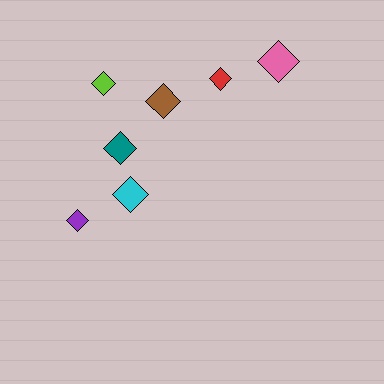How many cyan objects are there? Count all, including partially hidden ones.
There is 1 cyan object.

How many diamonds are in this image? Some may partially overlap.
There are 7 diamonds.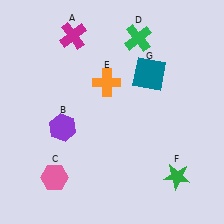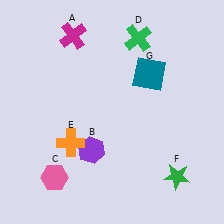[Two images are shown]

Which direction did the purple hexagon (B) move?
The purple hexagon (B) moved right.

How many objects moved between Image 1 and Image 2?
2 objects moved between the two images.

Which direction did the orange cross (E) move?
The orange cross (E) moved down.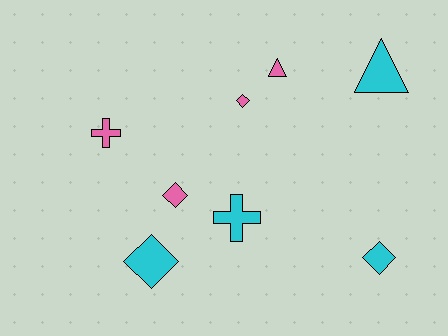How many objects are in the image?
There are 8 objects.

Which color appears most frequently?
Cyan, with 4 objects.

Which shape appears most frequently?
Diamond, with 4 objects.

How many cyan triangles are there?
There is 1 cyan triangle.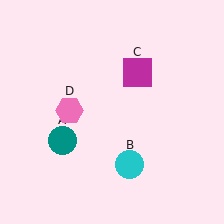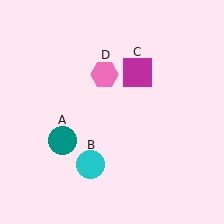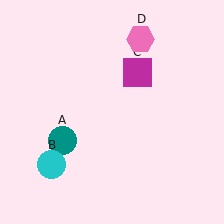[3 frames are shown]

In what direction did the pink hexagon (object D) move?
The pink hexagon (object D) moved up and to the right.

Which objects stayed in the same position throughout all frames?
Teal circle (object A) and magenta square (object C) remained stationary.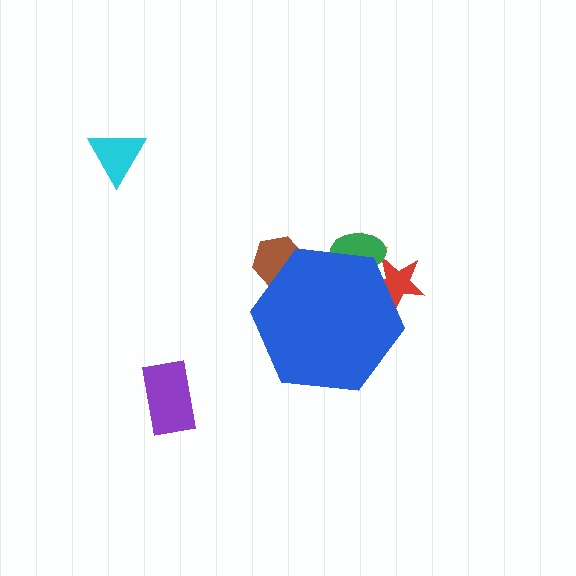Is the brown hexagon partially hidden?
Yes, the brown hexagon is partially hidden behind the blue hexagon.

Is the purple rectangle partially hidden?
No, the purple rectangle is fully visible.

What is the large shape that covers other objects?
A blue hexagon.